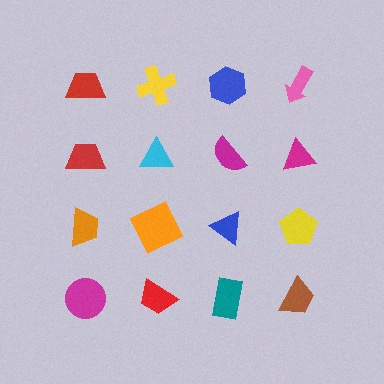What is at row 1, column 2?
A yellow cross.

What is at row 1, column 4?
A pink arrow.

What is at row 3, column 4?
A yellow pentagon.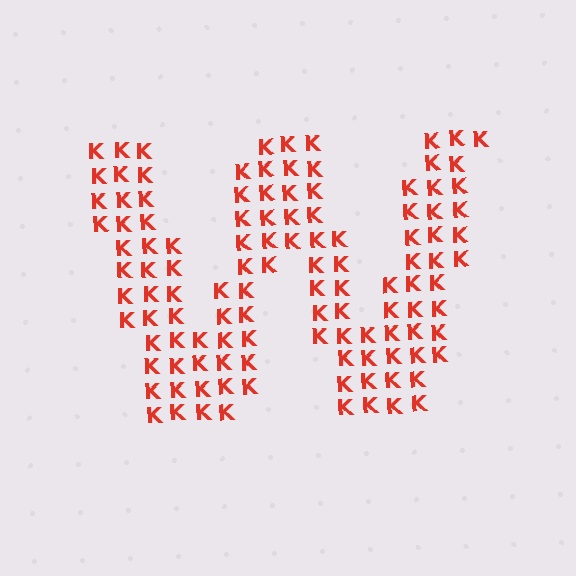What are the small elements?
The small elements are letter K's.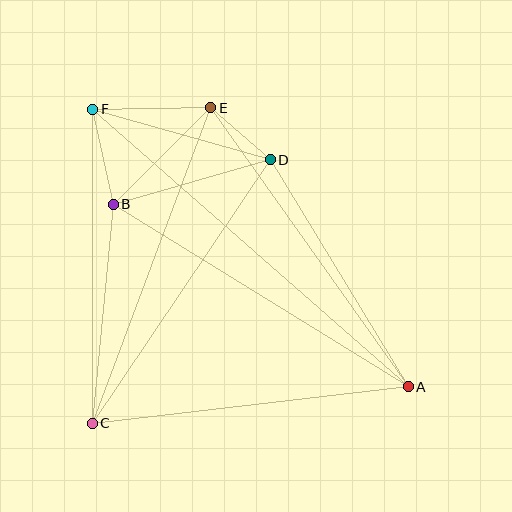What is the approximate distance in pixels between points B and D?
The distance between B and D is approximately 163 pixels.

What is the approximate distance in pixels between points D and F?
The distance between D and F is approximately 185 pixels.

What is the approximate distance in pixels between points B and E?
The distance between B and E is approximately 137 pixels.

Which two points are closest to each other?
Points D and E are closest to each other.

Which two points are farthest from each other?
Points A and F are farthest from each other.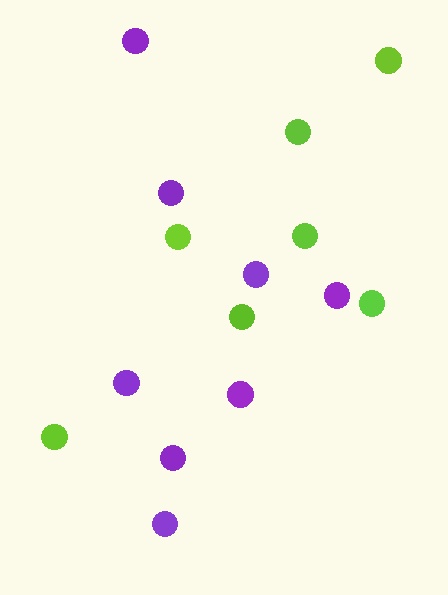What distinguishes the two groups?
There are 2 groups: one group of purple circles (8) and one group of lime circles (7).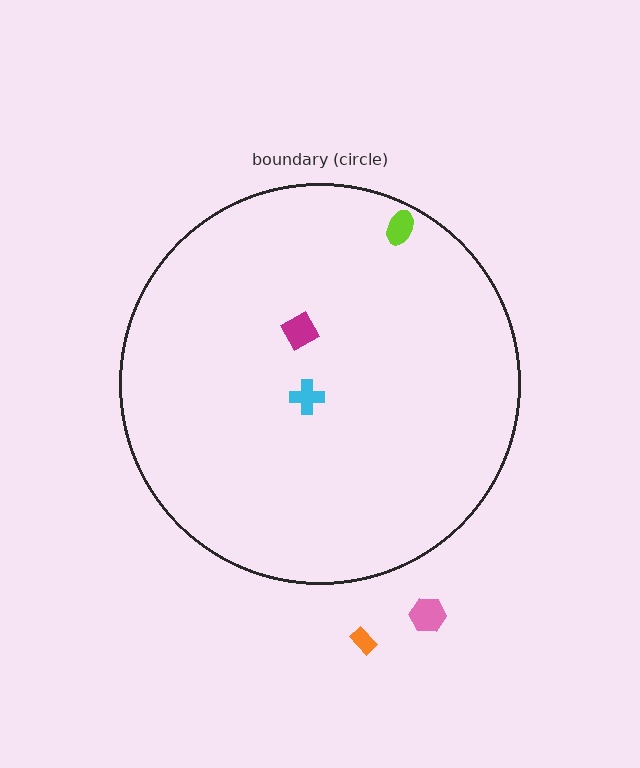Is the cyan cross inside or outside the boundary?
Inside.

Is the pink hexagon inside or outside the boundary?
Outside.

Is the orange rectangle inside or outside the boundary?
Outside.